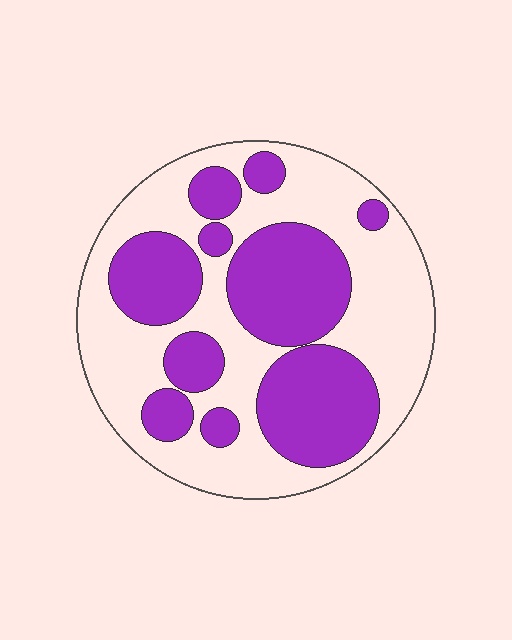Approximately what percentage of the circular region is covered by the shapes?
Approximately 45%.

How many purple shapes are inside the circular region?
10.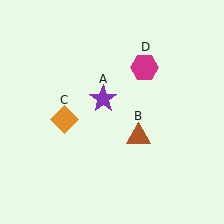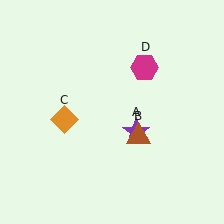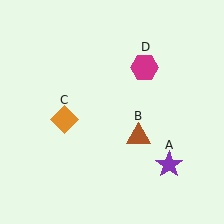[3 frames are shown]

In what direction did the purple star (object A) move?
The purple star (object A) moved down and to the right.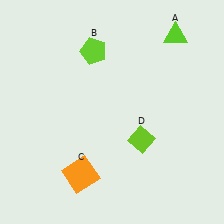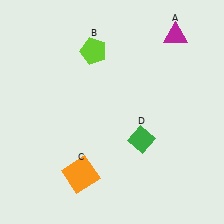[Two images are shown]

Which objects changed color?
A changed from lime to magenta. D changed from lime to green.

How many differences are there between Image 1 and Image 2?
There are 2 differences between the two images.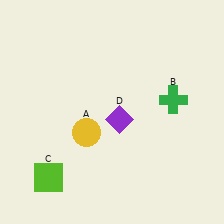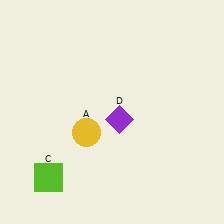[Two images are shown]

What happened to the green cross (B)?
The green cross (B) was removed in Image 2. It was in the top-right area of Image 1.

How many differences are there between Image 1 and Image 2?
There is 1 difference between the two images.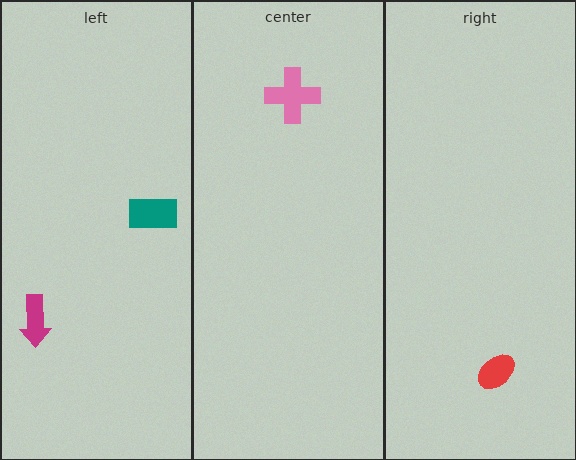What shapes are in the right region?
The red ellipse.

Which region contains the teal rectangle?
The left region.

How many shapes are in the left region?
2.